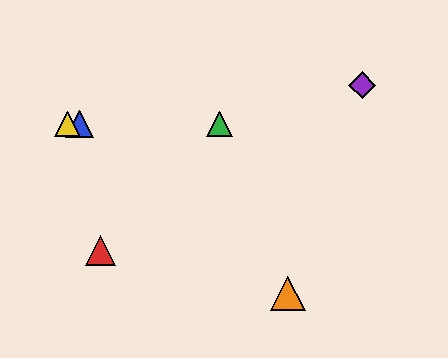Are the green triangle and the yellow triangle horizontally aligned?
Yes, both are at y≈124.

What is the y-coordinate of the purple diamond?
The purple diamond is at y≈85.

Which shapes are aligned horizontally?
The blue triangle, the green triangle, the yellow triangle are aligned horizontally.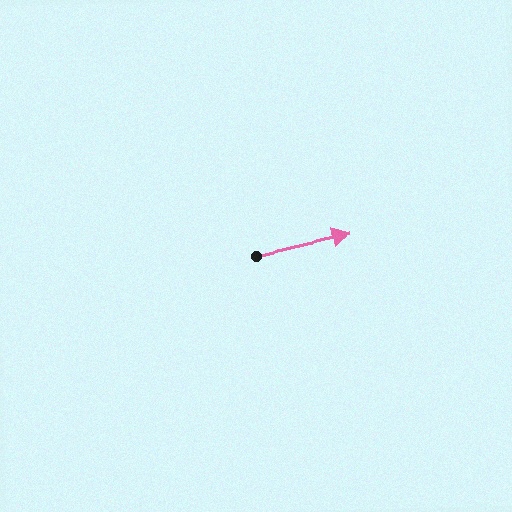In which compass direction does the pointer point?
East.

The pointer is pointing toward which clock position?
Roughly 3 o'clock.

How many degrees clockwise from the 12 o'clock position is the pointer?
Approximately 77 degrees.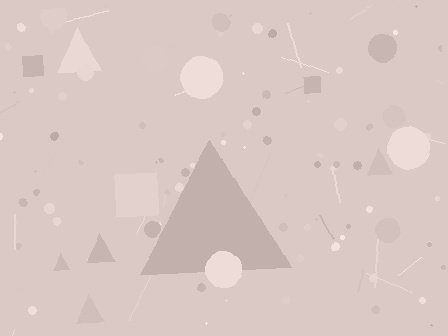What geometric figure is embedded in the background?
A triangle is embedded in the background.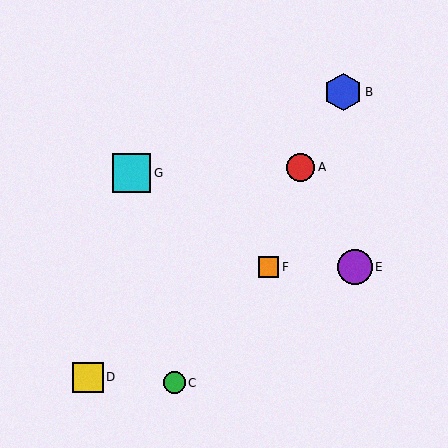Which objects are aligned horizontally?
Objects E, F are aligned horizontally.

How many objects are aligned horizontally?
2 objects (E, F) are aligned horizontally.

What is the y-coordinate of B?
Object B is at y≈92.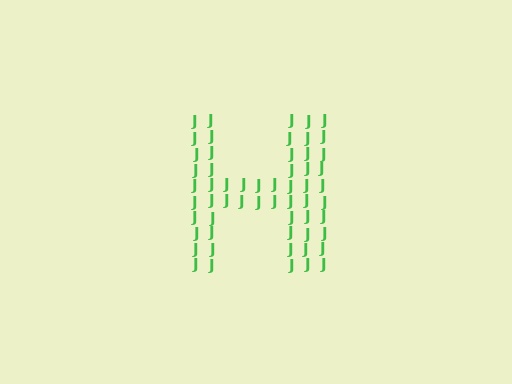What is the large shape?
The large shape is the letter H.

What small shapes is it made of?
It is made of small letter J's.